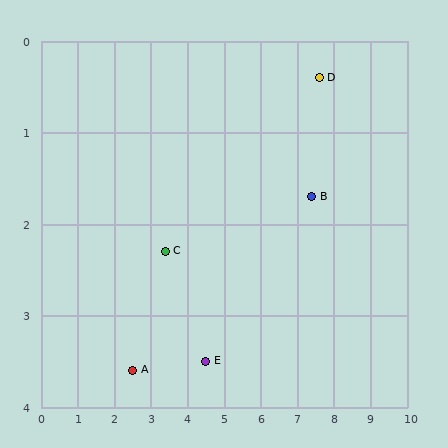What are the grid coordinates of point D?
Point D is at approximately (7.6, 0.4).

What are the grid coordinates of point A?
Point A is at approximately (2.5, 3.6).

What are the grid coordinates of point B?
Point B is at approximately (7.4, 1.7).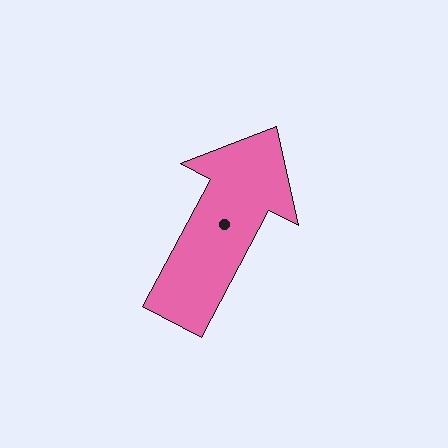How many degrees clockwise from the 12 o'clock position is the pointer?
Approximately 28 degrees.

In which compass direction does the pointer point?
Northeast.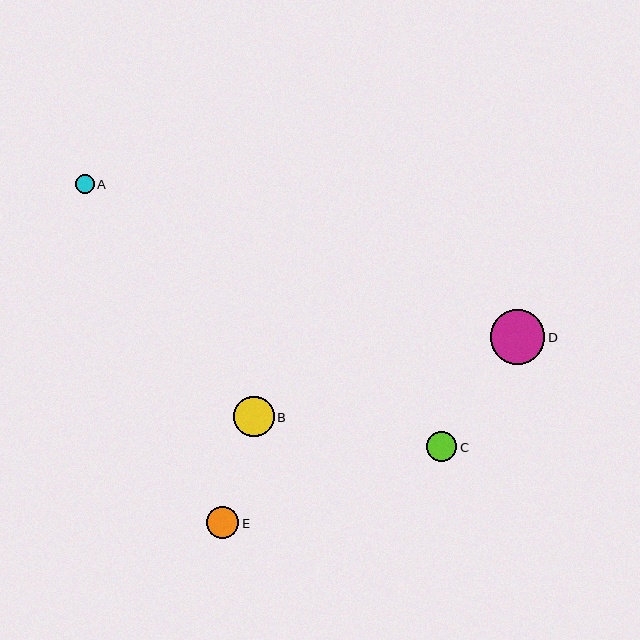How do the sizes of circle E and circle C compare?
Circle E and circle C are approximately the same size.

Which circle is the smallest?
Circle A is the smallest with a size of approximately 19 pixels.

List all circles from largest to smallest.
From largest to smallest: D, B, E, C, A.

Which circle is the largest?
Circle D is the largest with a size of approximately 55 pixels.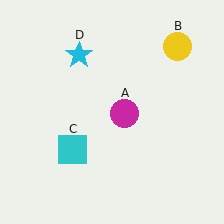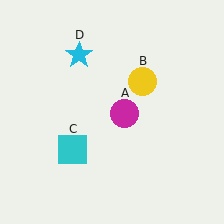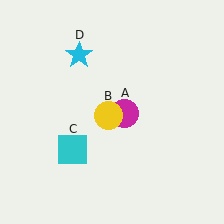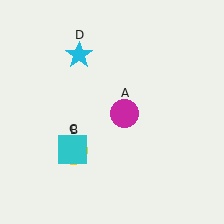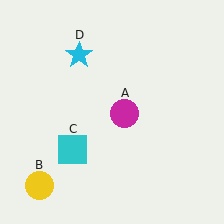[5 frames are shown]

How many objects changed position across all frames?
1 object changed position: yellow circle (object B).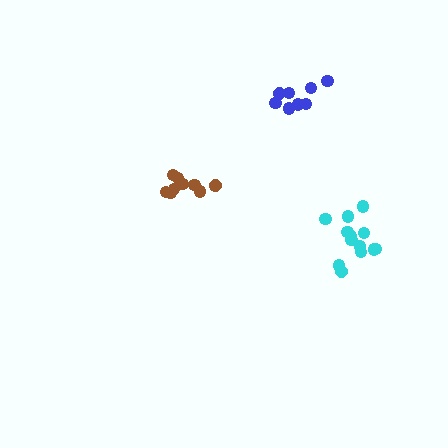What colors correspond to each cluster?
The clusters are colored: cyan, brown, blue.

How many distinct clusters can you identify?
There are 3 distinct clusters.